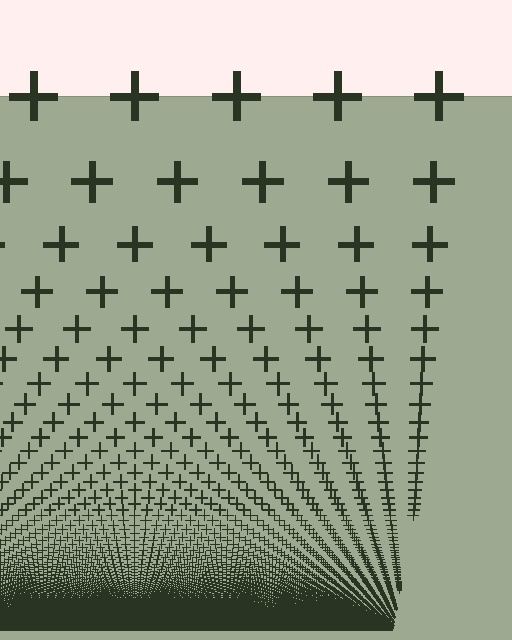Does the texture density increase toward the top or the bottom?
Density increases toward the bottom.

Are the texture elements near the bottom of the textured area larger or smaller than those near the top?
Smaller. The gradient is inverted — elements near the bottom are smaller and denser.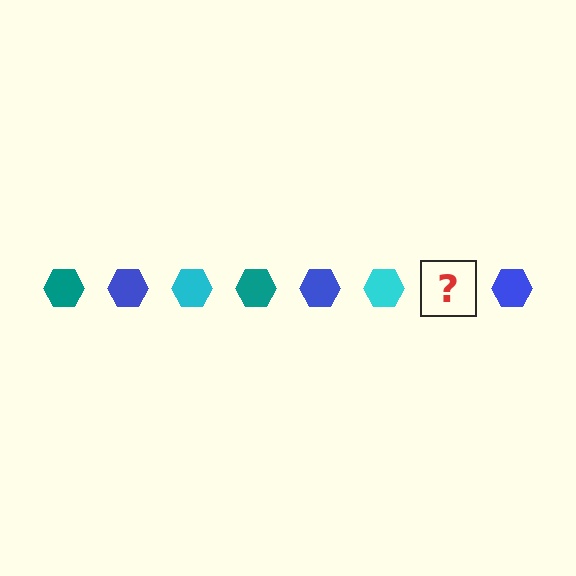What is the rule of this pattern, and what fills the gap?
The rule is that the pattern cycles through teal, blue, cyan hexagons. The gap should be filled with a teal hexagon.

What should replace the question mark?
The question mark should be replaced with a teal hexagon.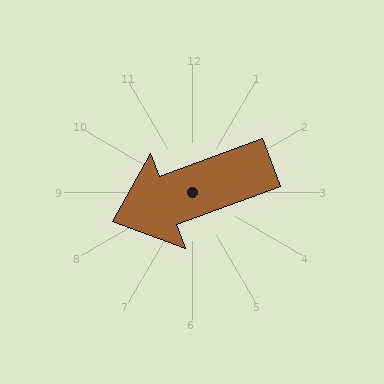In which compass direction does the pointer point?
West.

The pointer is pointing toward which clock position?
Roughly 8 o'clock.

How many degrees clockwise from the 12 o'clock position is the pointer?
Approximately 250 degrees.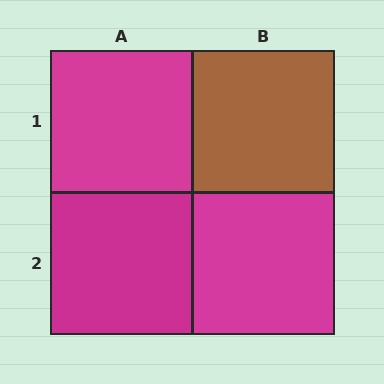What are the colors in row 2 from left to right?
Magenta, magenta.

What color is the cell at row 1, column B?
Brown.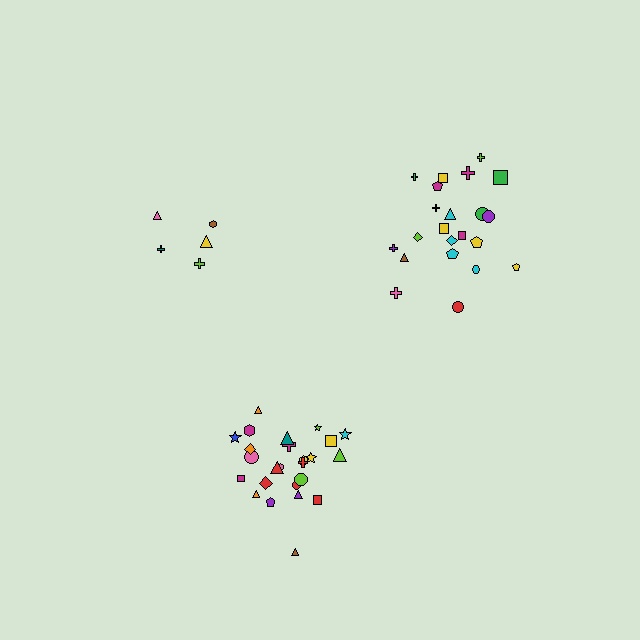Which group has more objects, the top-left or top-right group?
The top-right group.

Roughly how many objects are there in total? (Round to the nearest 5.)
Roughly 50 objects in total.